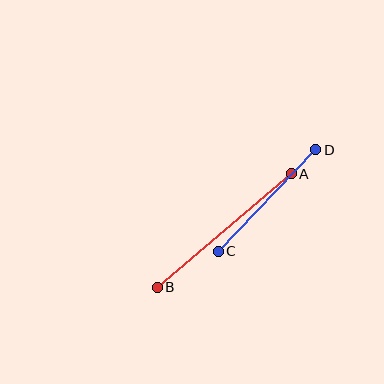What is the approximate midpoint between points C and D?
The midpoint is at approximately (267, 200) pixels.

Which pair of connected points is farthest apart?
Points A and B are farthest apart.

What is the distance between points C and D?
The distance is approximately 141 pixels.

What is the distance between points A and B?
The distance is approximately 176 pixels.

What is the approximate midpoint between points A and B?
The midpoint is at approximately (224, 231) pixels.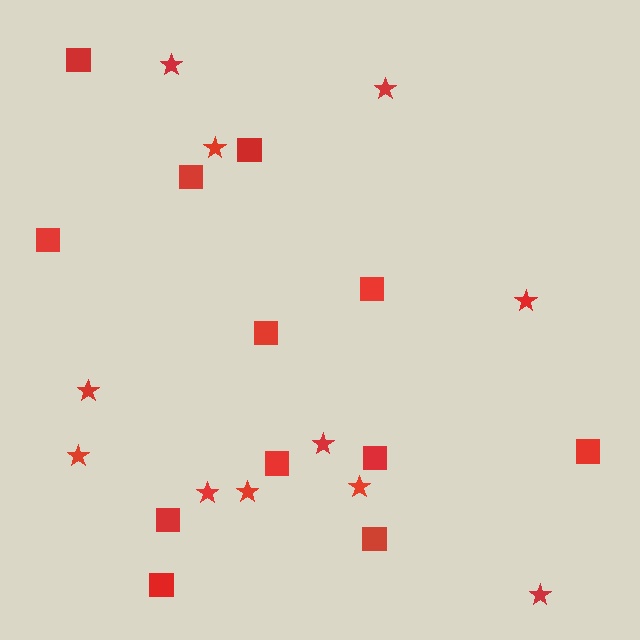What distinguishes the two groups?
There are 2 groups: one group of stars (11) and one group of squares (12).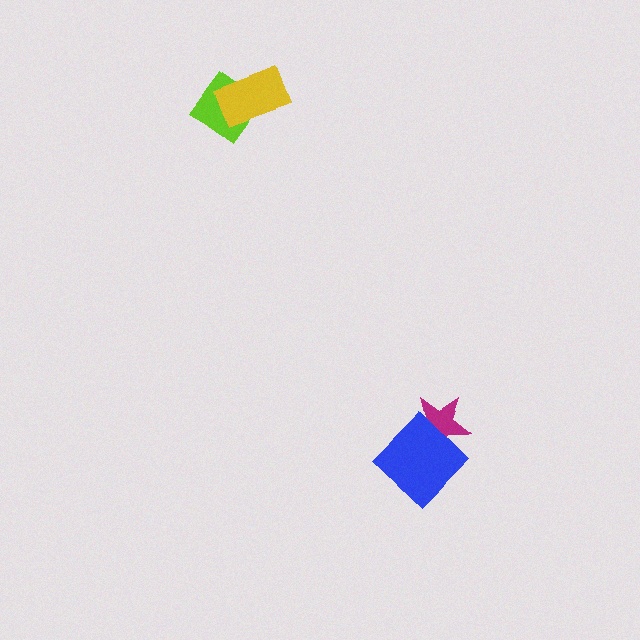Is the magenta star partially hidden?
Yes, it is partially covered by another shape.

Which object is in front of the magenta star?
The blue diamond is in front of the magenta star.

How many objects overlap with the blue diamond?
1 object overlaps with the blue diamond.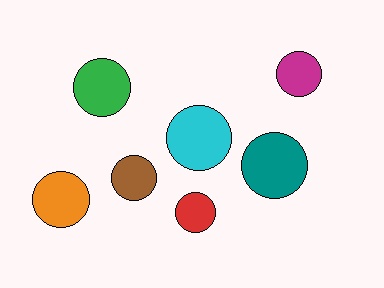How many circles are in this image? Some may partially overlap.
There are 7 circles.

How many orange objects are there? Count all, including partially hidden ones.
There is 1 orange object.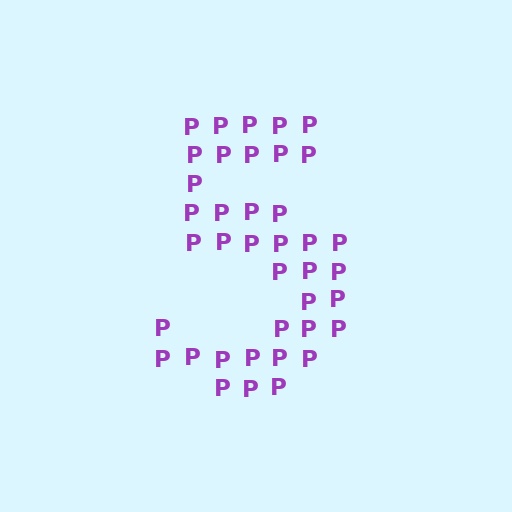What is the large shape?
The large shape is the digit 5.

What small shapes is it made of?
It is made of small letter P's.